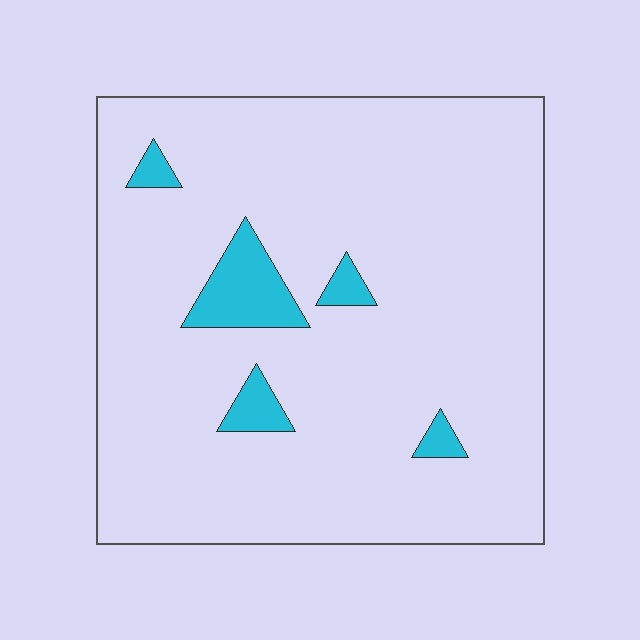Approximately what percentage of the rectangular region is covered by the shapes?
Approximately 5%.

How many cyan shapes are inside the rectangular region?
5.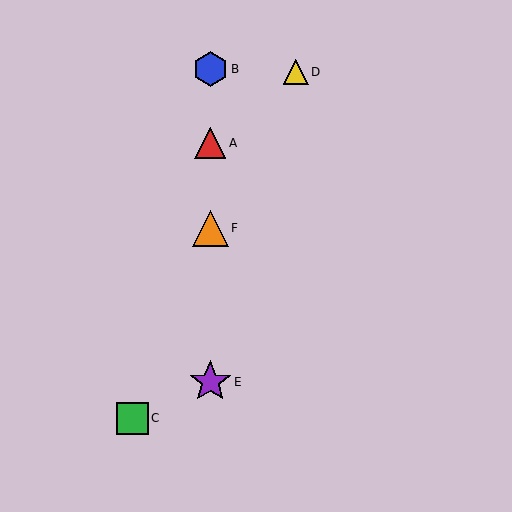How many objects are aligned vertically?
4 objects (A, B, E, F) are aligned vertically.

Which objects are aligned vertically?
Objects A, B, E, F are aligned vertically.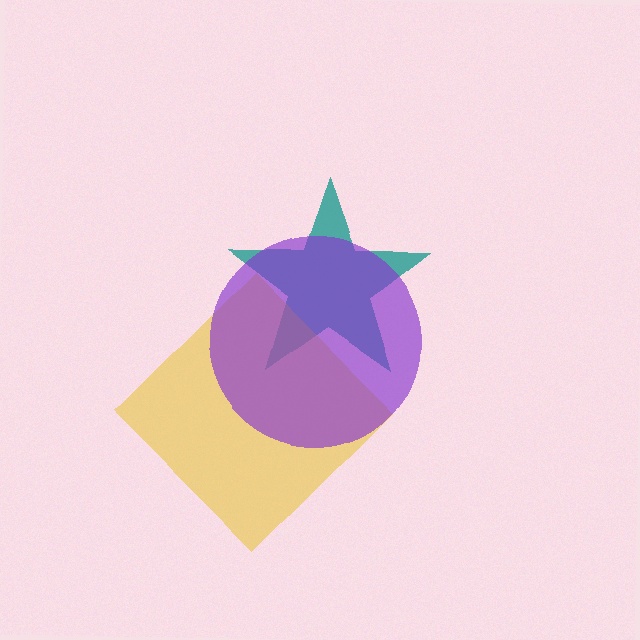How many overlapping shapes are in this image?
There are 3 overlapping shapes in the image.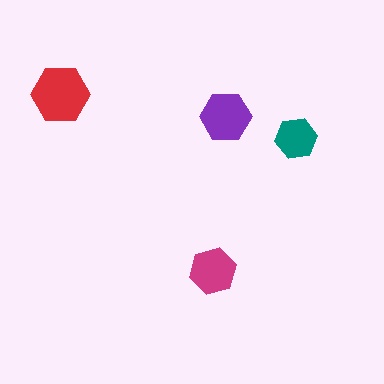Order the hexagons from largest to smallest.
the red one, the purple one, the magenta one, the teal one.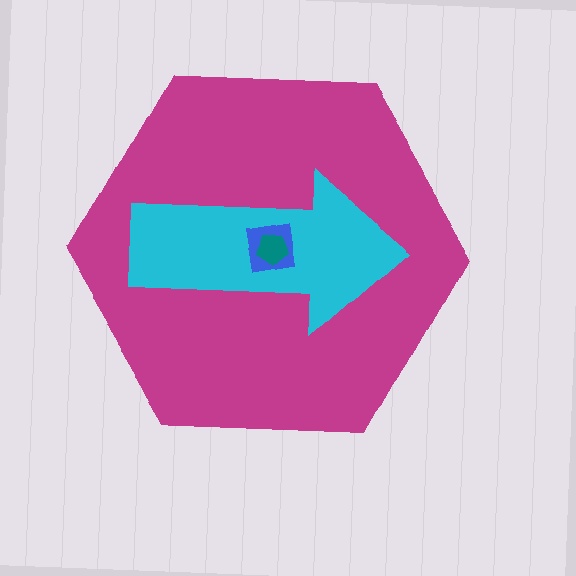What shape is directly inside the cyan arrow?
The blue square.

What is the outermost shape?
The magenta hexagon.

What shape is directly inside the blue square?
The teal pentagon.